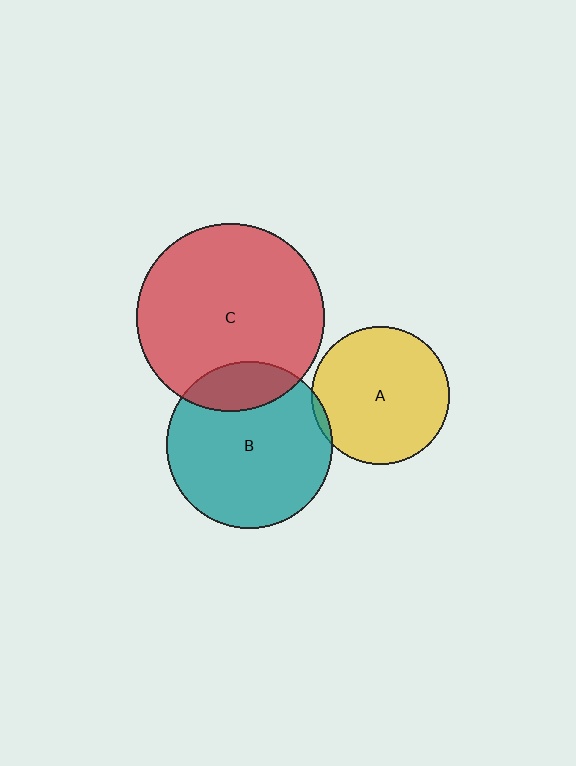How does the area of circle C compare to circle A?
Approximately 1.9 times.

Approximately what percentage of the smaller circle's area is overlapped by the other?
Approximately 20%.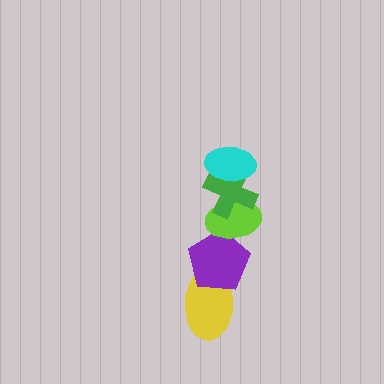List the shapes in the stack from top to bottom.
From top to bottom: the cyan ellipse, the green cross, the lime ellipse, the purple pentagon, the yellow ellipse.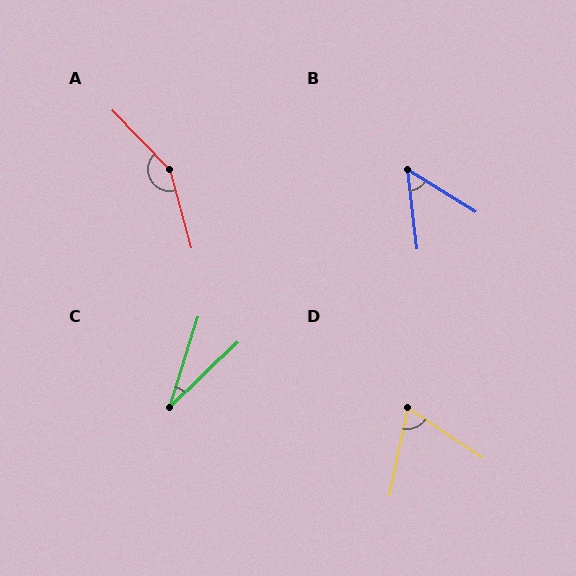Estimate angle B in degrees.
Approximately 51 degrees.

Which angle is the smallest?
C, at approximately 29 degrees.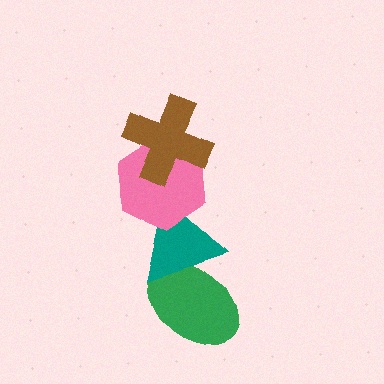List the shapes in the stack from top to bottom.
From top to bottom: the brown cross, the pink hexagon, the teal triangle, the green ellipse.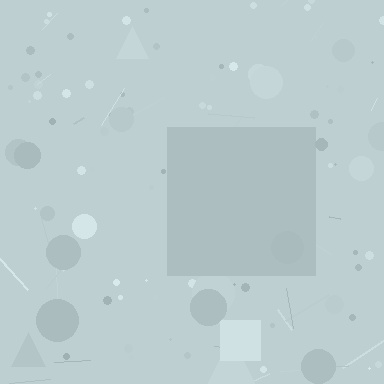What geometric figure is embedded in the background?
A square is embedded in the background.